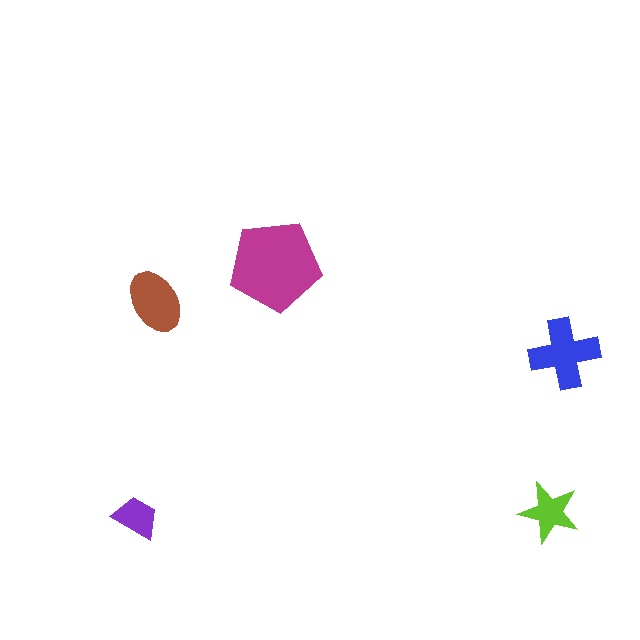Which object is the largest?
The magenta pentagon.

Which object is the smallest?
The purple trapezoid.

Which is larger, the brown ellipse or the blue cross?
The blue cross.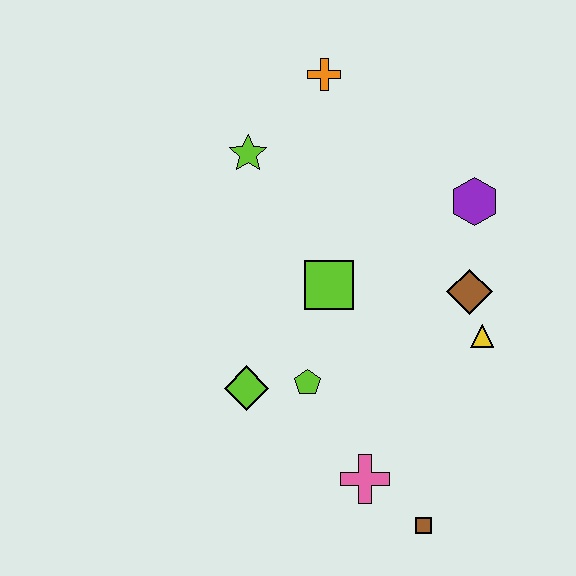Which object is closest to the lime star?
The orange cross is closest to the lime star.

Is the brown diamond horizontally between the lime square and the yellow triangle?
Yes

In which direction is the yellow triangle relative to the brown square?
The yellow triangle is above the brown square.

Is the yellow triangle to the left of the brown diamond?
No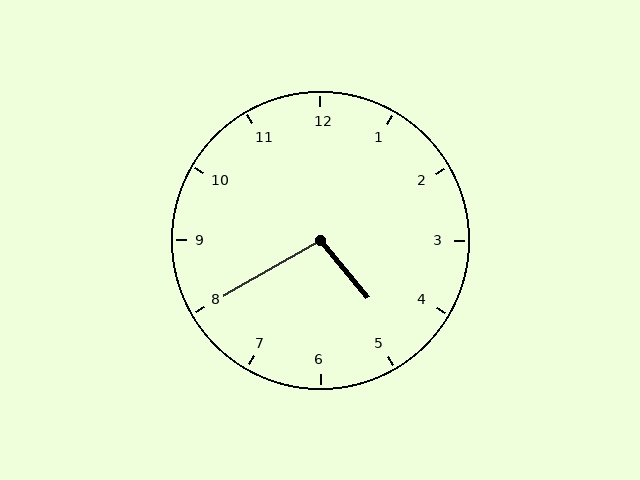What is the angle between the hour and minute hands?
Approximately 100 degrees.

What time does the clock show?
4:40.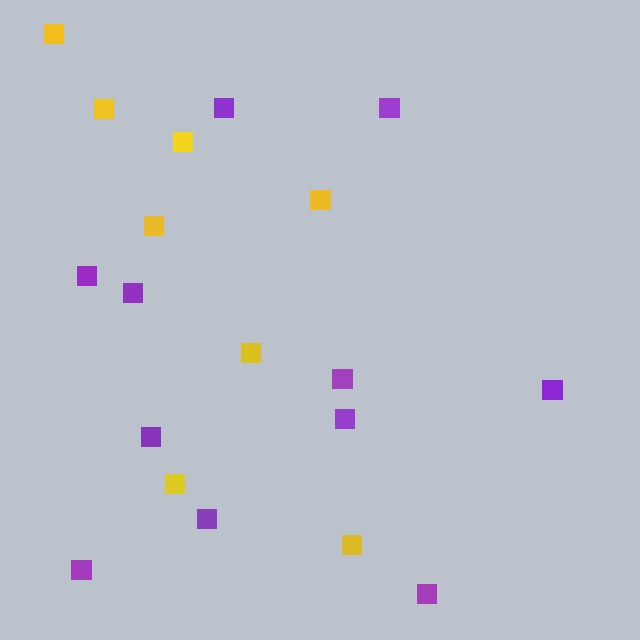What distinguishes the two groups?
There are 2 groups: one group of yellow squares (8) and one group of purple squares (11).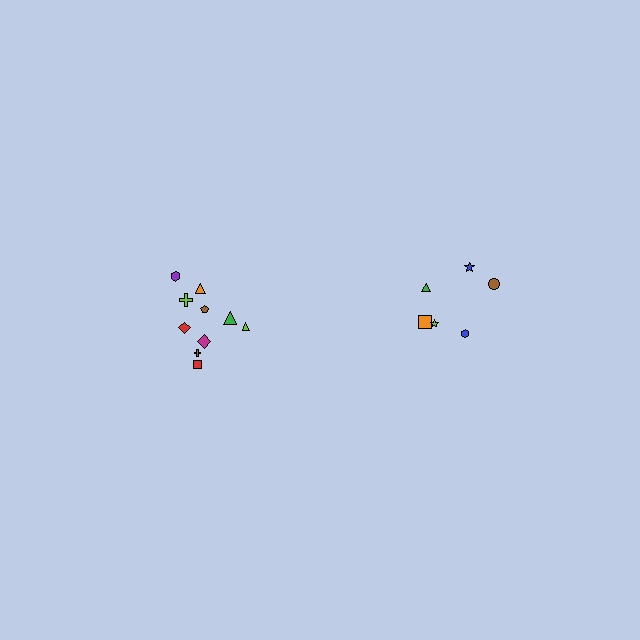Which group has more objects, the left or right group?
The left group.